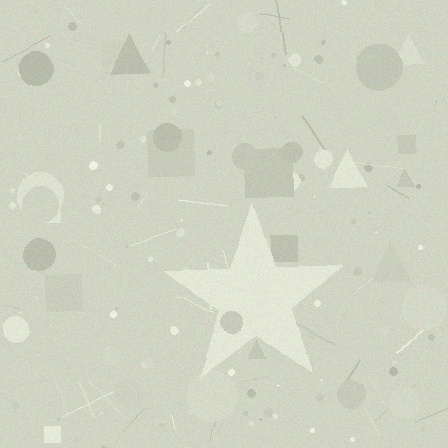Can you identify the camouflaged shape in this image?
The camouflaged shape is a star.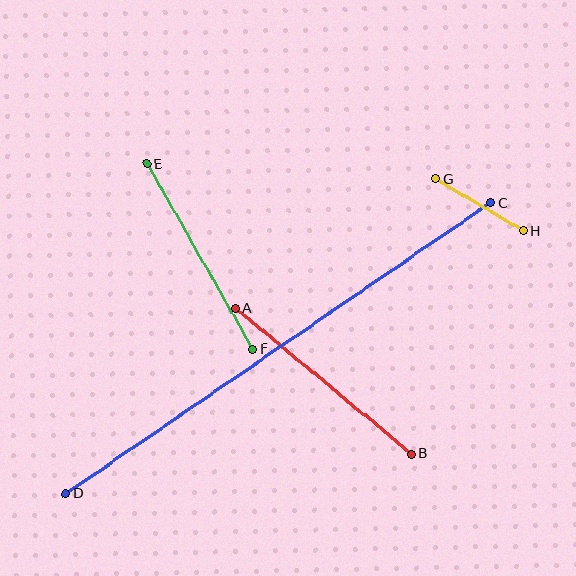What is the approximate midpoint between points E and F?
The midpoint is at approximately (200, 256) pixels.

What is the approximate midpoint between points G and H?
The midpoint is at approximately (479, 205) pixels.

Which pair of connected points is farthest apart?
Points C and D are farthest apart.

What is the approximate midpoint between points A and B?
The midpoint is at approximately (324, 381) pixels.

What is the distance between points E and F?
The distance is approximately 213 pixels.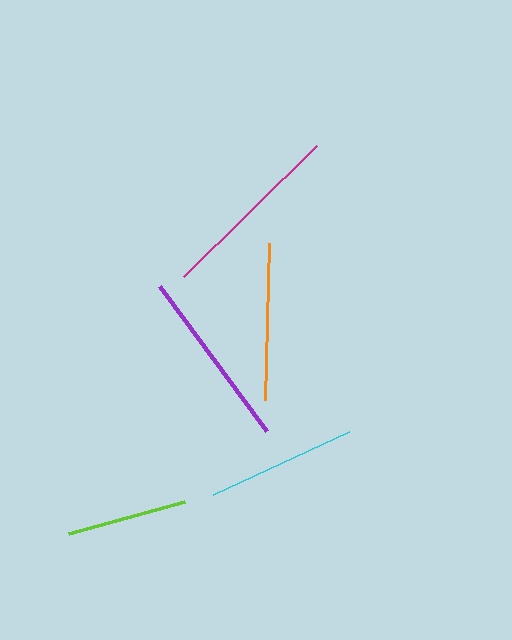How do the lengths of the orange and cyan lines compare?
The orange and cyan lines are approximately the same length.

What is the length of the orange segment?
The orange segment is approximately 158 pixels long.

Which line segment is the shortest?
The lime line is the shortest at approximately 121 pixels.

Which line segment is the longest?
The magenta line is the longest at approximately 187 pixels.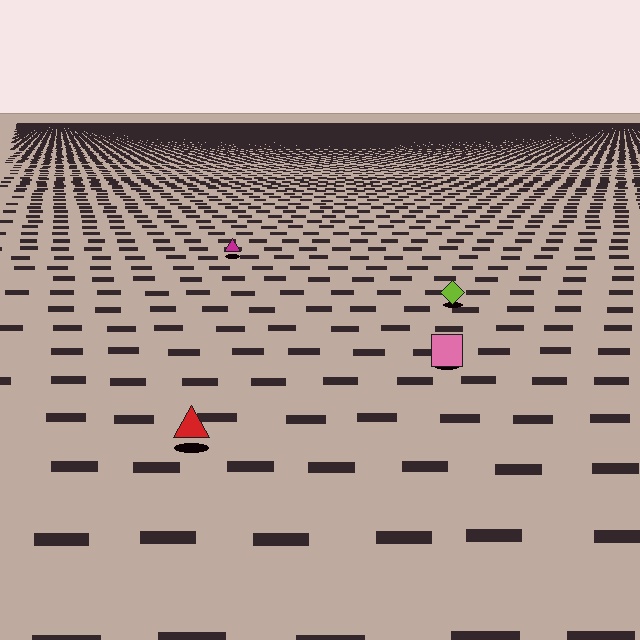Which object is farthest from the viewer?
The magenta triangle is farthest from the viewer. It appears smaller and the ground texture around it is denser.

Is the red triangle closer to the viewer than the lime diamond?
Yes. The red triangle is closer — you can tell from the texture gradient: the ground texture is coarser near it.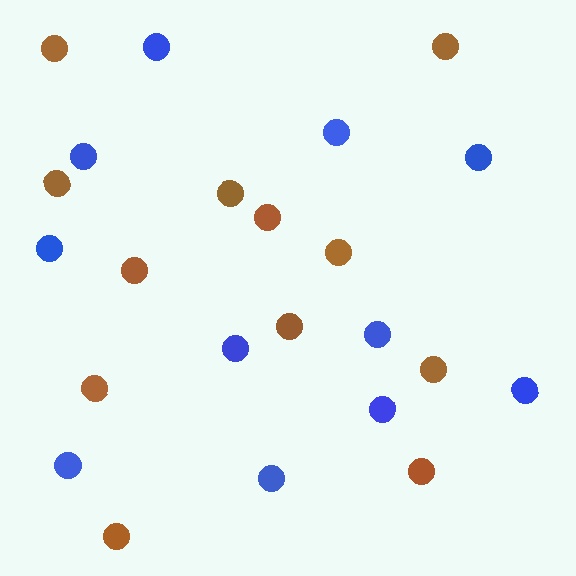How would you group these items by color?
There are 2 groups: one group of brown circles (12) and one group of blue circles (11).